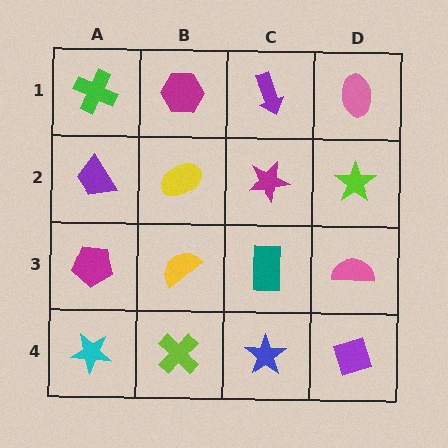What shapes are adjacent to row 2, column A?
A green cross (row 1, column A), a magenta pentagon (row 3, column A), a yellow ellipse (row 2, column B).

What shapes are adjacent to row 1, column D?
A lime star (row 2, column D), a purple arrow (row 1, column C).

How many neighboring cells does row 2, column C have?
4.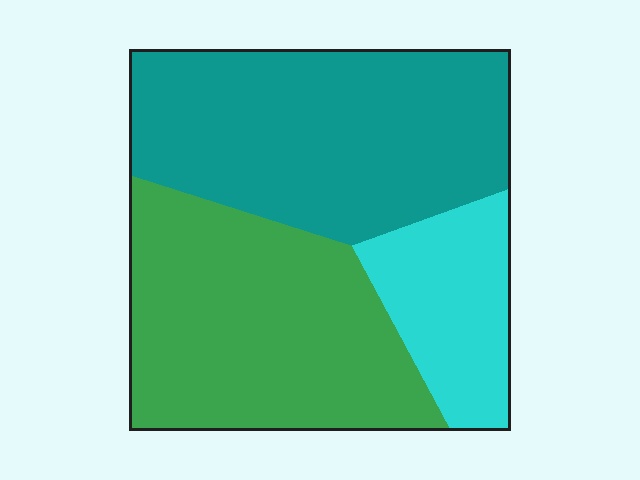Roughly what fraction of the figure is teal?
Teal covers about 45% of the figure.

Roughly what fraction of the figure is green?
Green covers 40% of the figure.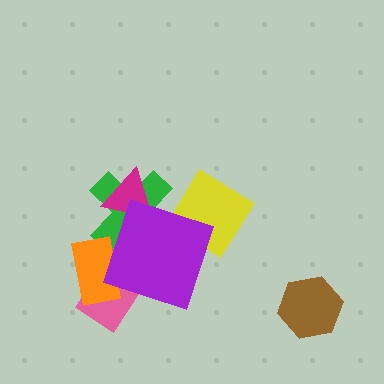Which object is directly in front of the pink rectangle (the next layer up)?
The orange rectangle is directly in front of the pink rectangle.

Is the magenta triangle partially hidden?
Yes, it is partially covered by another shape.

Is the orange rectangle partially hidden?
Yes, it is partially covered by another shape.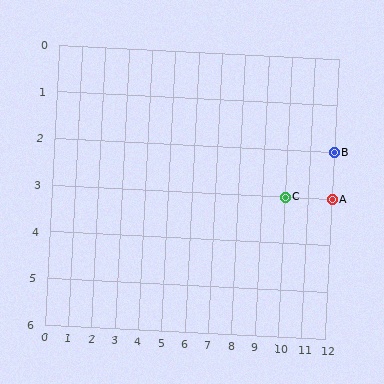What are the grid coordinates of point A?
Point A is at grid coordinates (12, 3).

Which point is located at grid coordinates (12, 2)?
Point B is at (12, 2).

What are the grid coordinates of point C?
Point C is at grid coordinates (10, 3).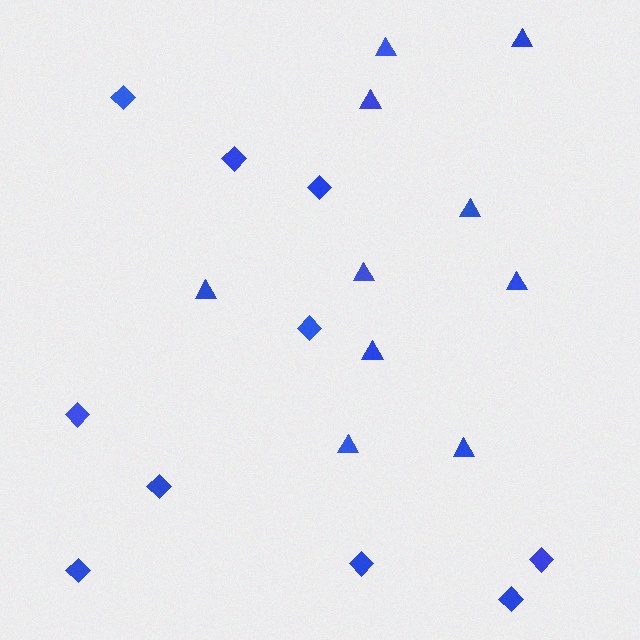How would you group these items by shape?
There are 2 groups: one group of triangles (10) and one group of diamonds (10).